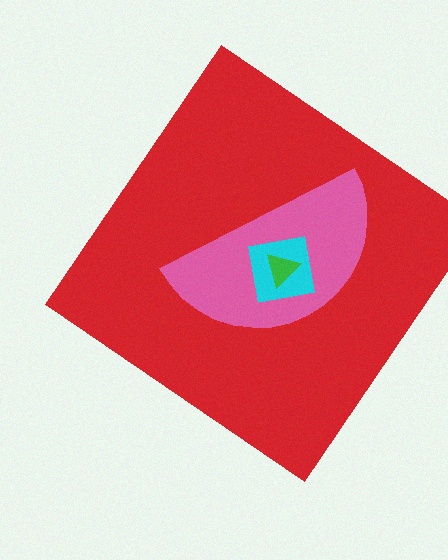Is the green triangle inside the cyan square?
Yes.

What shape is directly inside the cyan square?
The green triangle.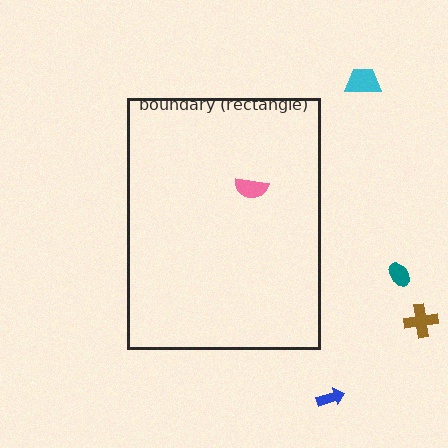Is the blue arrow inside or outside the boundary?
Outside.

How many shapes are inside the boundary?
1 inside, 4 outside.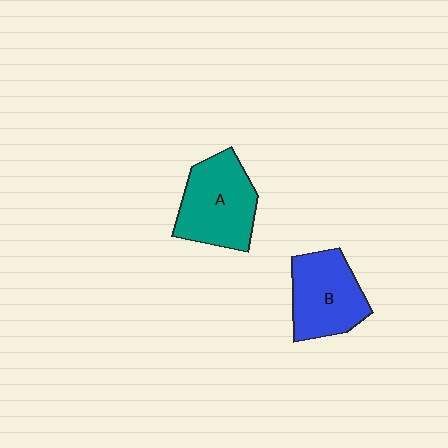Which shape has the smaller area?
Shape B (blue).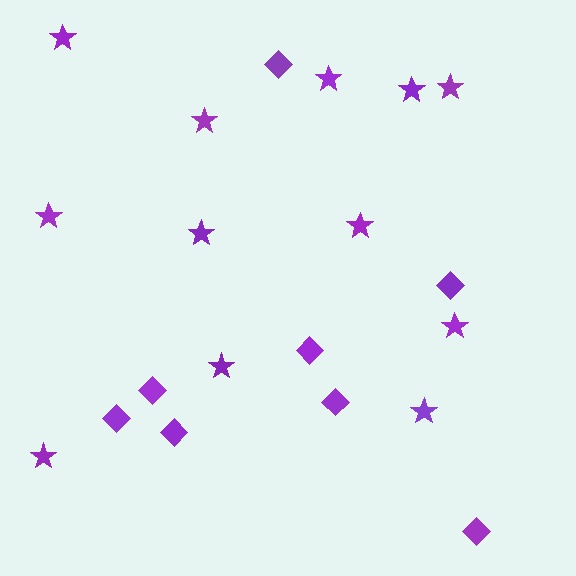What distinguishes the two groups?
There are 2 groups: one group of stars (12) and one group of diamonds (8).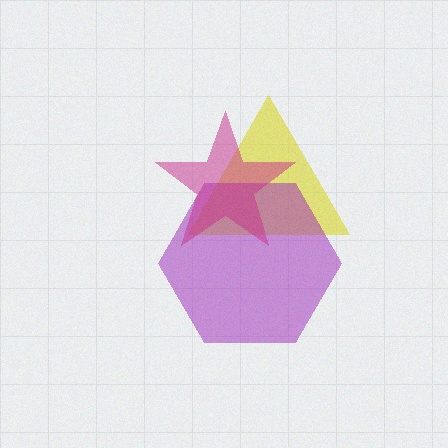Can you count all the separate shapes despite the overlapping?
Yes, there are 3 separate shapes.